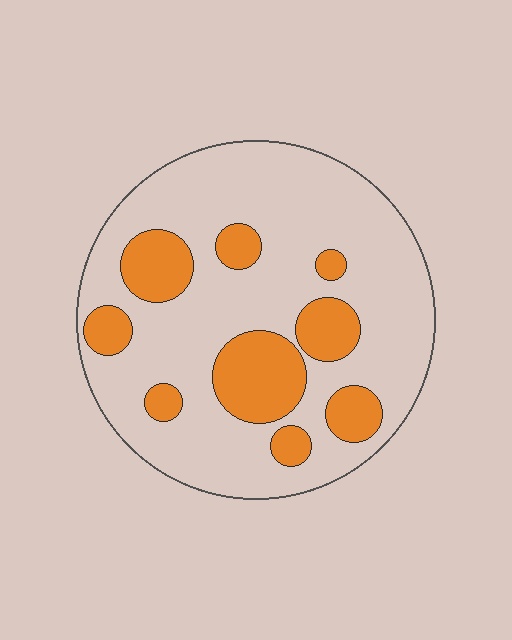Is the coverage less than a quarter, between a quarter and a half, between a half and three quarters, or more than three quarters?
Less than a quarter.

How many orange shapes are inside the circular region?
9.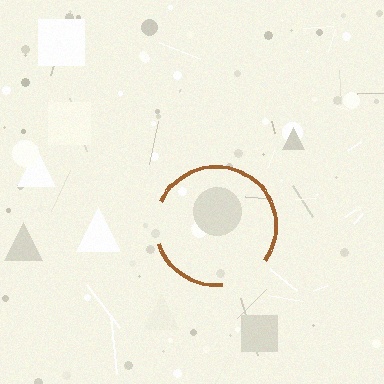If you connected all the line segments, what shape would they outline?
They would outline a circle.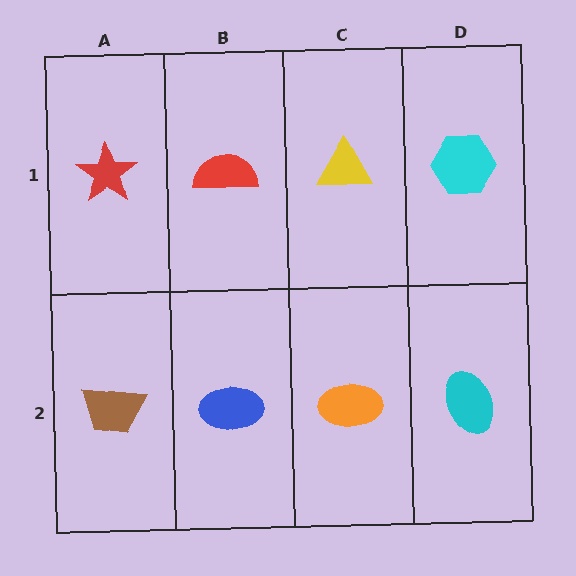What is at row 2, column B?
A blue ellipse.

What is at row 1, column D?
A cyan hexagon.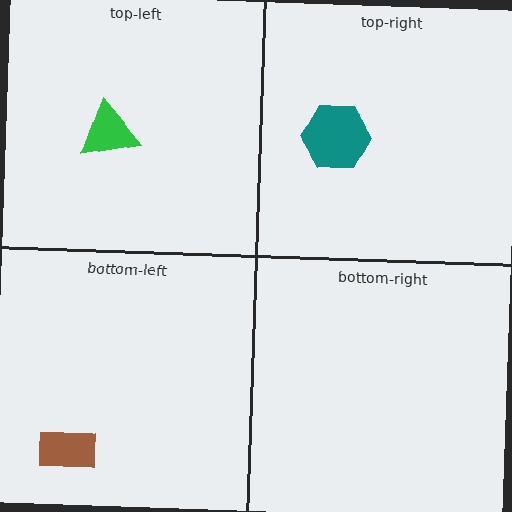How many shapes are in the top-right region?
1.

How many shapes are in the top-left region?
1.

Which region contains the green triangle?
The top-left region.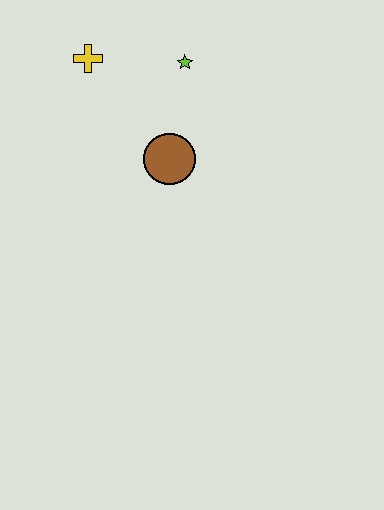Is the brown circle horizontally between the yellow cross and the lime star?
Yes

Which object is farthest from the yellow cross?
The brown circle is farthest from the yellow cross.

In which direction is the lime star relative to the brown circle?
The lime star is above the brown circle.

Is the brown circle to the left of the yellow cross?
No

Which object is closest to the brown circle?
The lime star is closest to the brown circle.